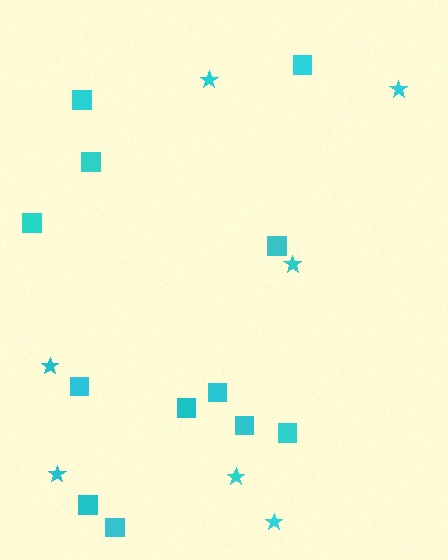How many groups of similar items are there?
There are 2 groups: one group of squares (12) and one group of stars (7).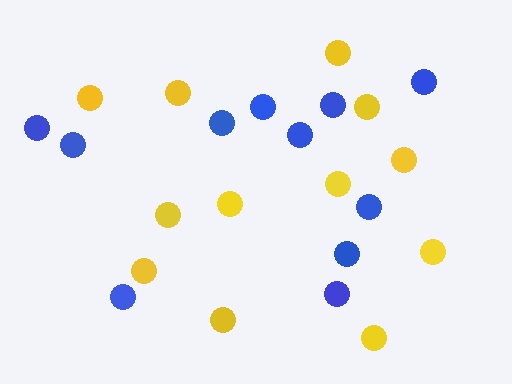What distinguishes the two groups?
There are 2 groups: one group of blue circles (11) and one group of yellow circles (12).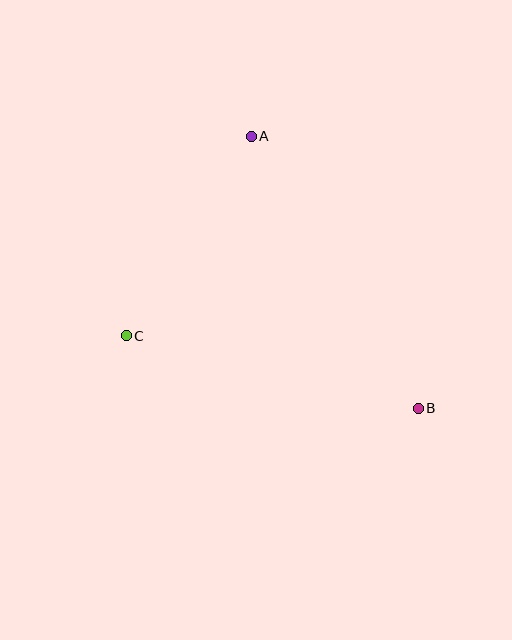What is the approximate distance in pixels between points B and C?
The distance between B and C is approximately 301 pixels.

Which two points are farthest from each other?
Points A and B are farthest from each other.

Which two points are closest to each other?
Points A and C are closest to each other.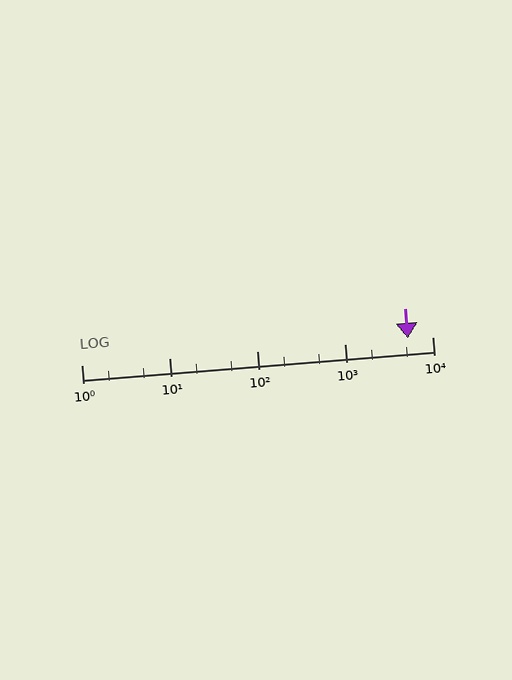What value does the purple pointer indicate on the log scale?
The pointer indicates approximately 5200.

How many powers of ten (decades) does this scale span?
The scale spans 4 decades, from 1 to 10000.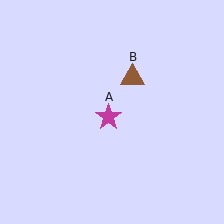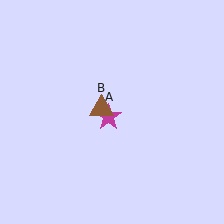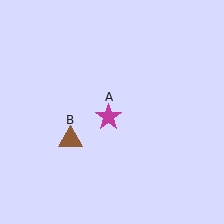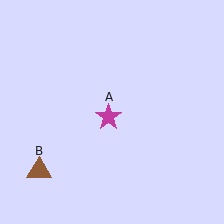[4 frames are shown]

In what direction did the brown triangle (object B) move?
The brown triangle (object B) moved down and to the left.